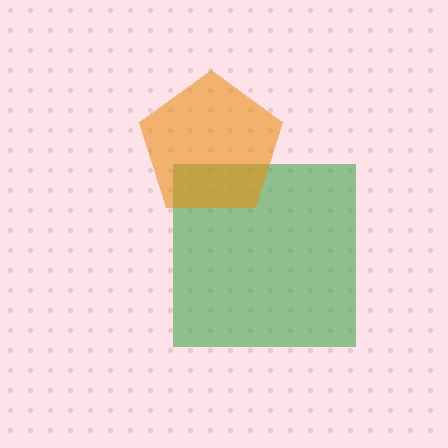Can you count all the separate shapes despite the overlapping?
Yes, there are 2 separate shapes.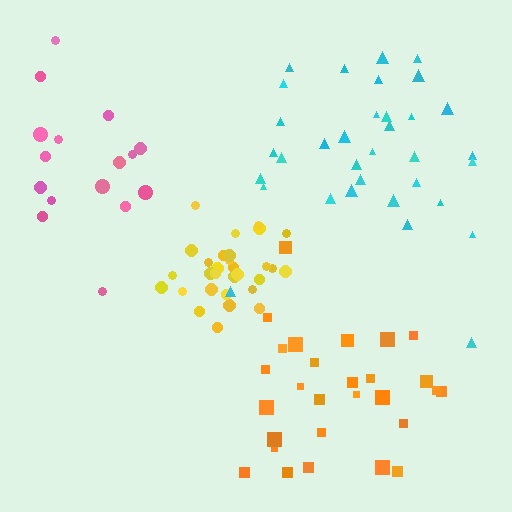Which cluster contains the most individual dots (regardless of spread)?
Cyan (34).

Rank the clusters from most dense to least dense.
yellow, orange, cyan, pink.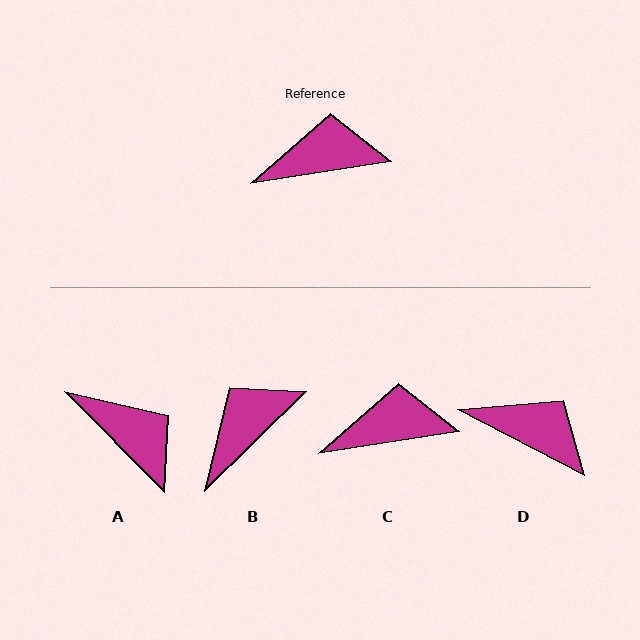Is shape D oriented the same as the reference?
No, it is off by about 36 degrees.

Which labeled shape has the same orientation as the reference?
C.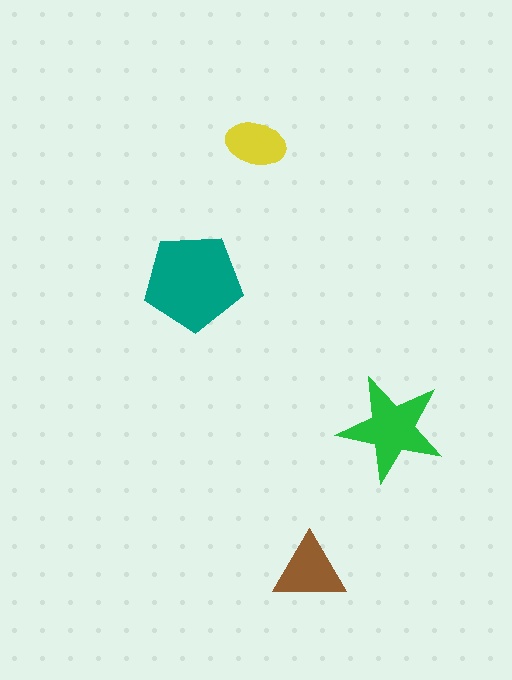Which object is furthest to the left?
The teal pentagon is leftmost.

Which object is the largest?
The teal pentagon.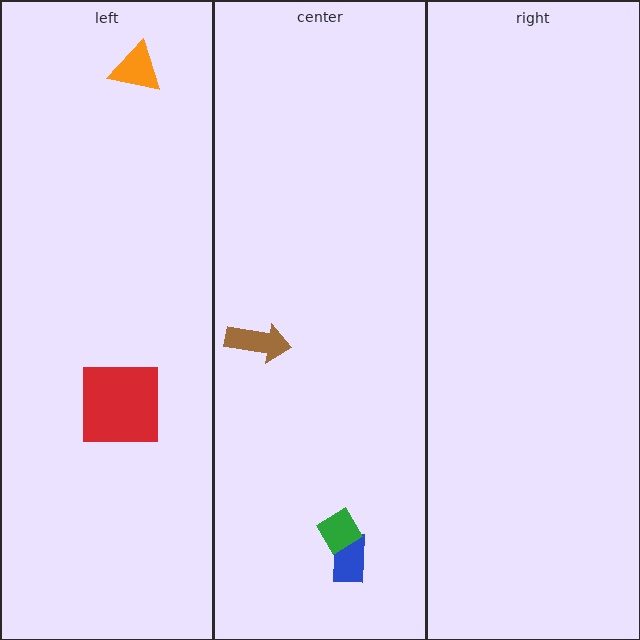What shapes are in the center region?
The blue rectangle, the green diamond, the brown arrow.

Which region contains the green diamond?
The center region.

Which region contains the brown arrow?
The center region.